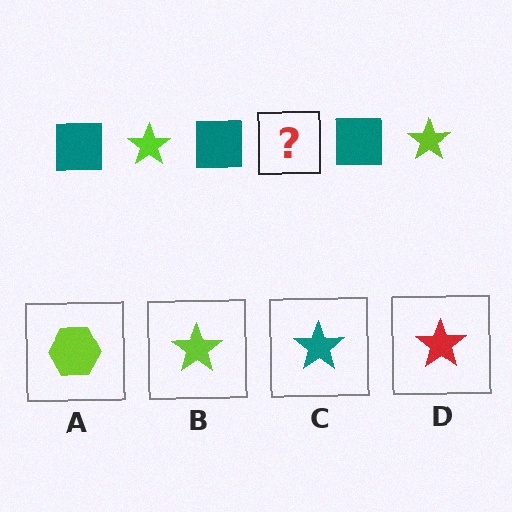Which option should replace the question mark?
Option B.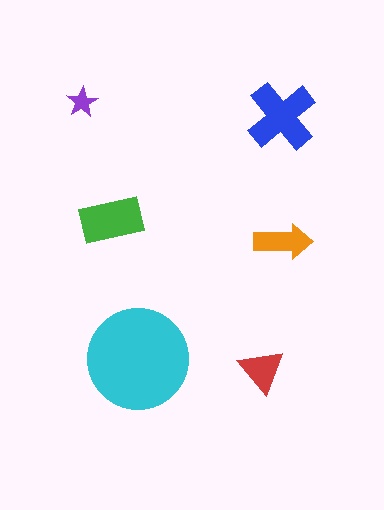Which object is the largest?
The cyan circle.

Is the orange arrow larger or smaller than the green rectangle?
Smaller.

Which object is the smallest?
The purple star.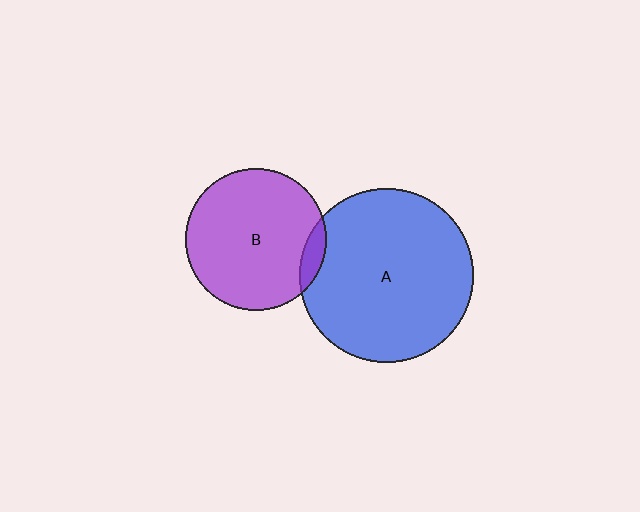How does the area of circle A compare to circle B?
Approximately 1.5 times.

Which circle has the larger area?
Circle A (blue).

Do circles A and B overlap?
Yes.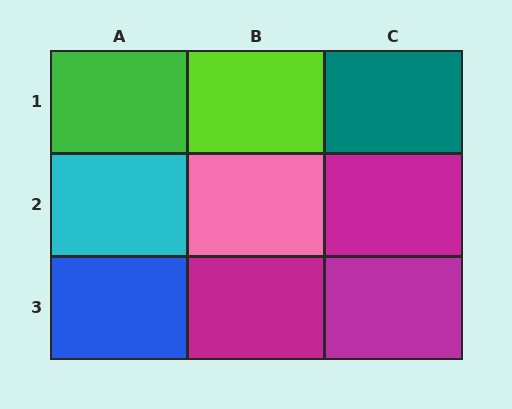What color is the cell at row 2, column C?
Magenta.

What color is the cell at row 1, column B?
Lime.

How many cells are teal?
1 cell is teal.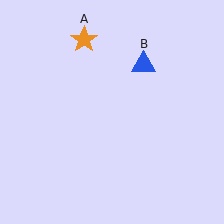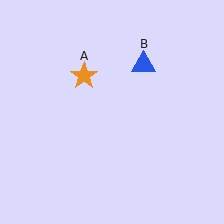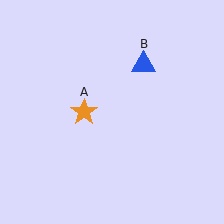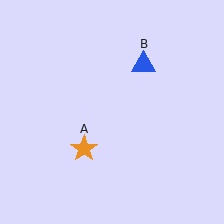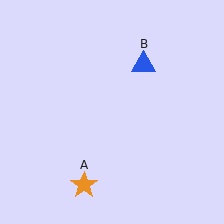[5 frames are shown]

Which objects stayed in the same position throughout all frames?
Blue triangle (object B) remained stationary.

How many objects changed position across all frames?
1 object changed position: orange star (object A).